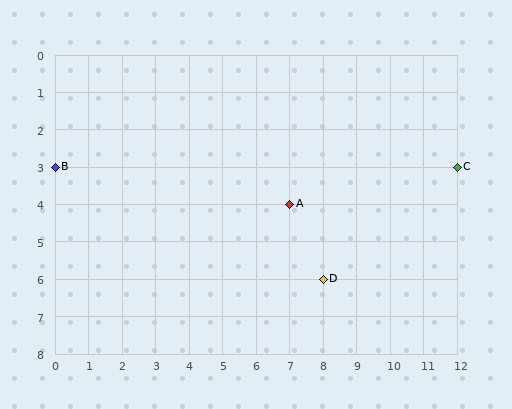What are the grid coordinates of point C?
Point C is at grid coordinates (12, 3).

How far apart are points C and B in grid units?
Points C and B are 12 columns apart.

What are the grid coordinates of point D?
Point D is at grid coordinates (8, 6).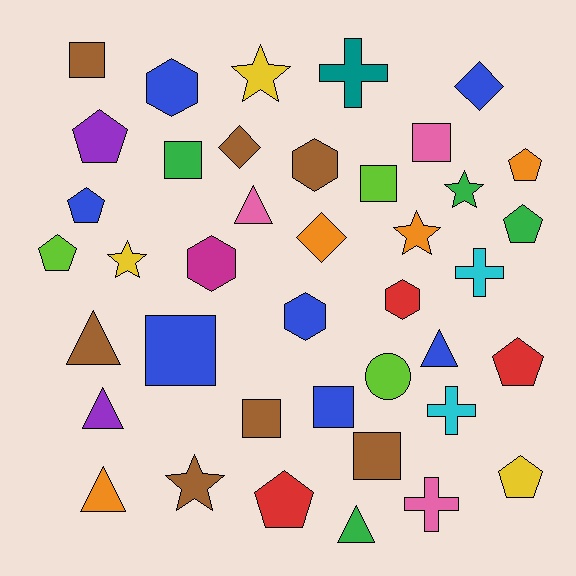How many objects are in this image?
There are 40 objects.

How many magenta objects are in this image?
There is 1 magenta object.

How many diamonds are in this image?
There are 3 diamonds.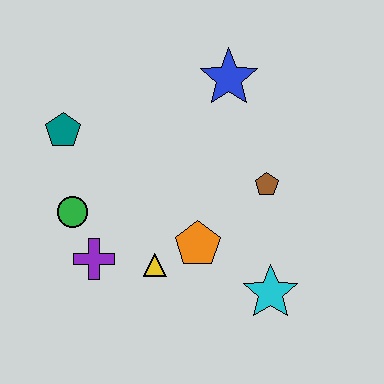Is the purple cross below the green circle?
Yes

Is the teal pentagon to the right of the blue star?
No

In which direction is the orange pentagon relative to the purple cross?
The orange pentagon is to the right of the purple cross.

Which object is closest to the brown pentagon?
The orange pentagon is closest to the brown pentagon.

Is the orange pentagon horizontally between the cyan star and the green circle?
Yes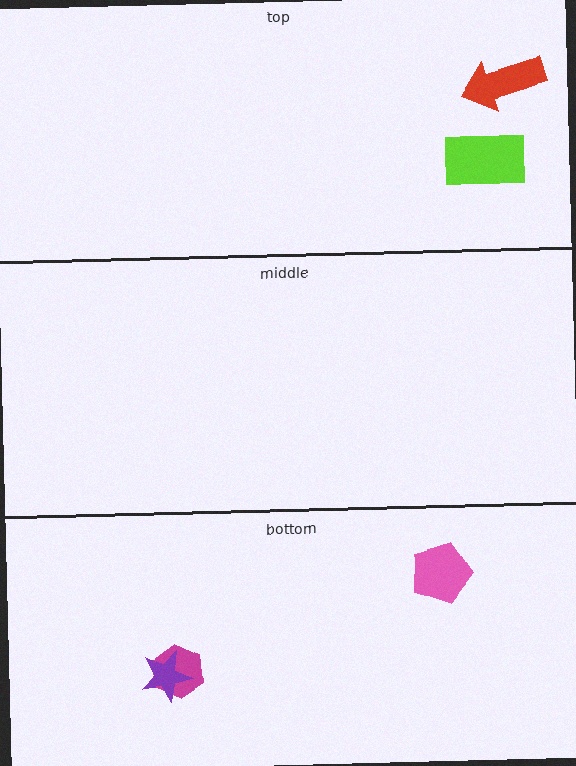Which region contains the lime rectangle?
The top region.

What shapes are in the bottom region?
The magenta hexagon, the purple star, the pink pentagon.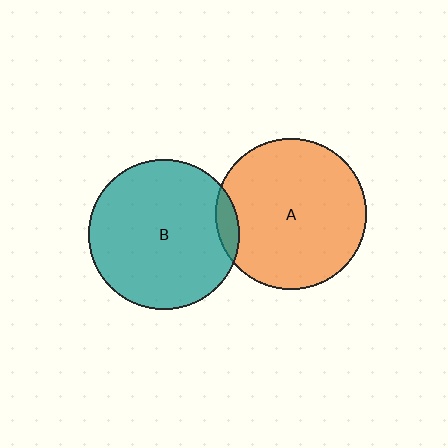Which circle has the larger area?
Circle A (orange).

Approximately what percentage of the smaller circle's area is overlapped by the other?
Approximately 5%.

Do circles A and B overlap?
Yes.